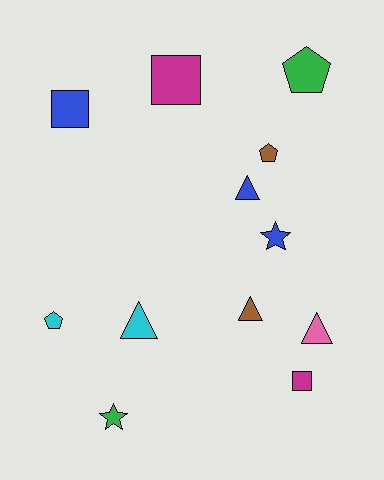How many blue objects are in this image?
There are 3 blue objects.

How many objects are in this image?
There are 12 objects.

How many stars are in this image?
There are 2 stars.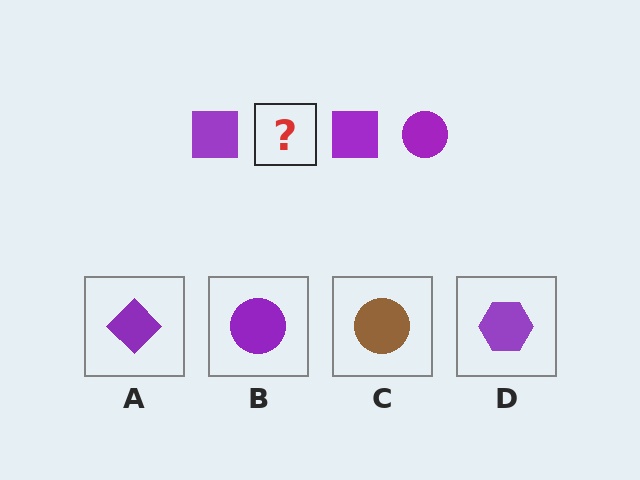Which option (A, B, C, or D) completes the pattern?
B.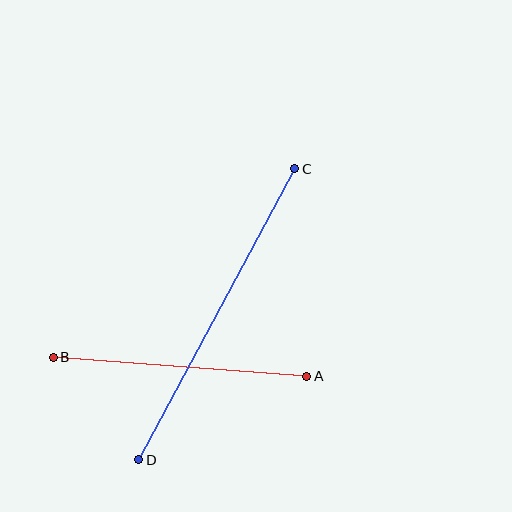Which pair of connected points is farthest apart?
Points C and D are farthest apart.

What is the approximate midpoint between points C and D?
The midpoint is at approximately (217, 314) pixels.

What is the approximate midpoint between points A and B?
The midpoint is at approximately (180, 367) pixels.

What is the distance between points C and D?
The distance is approximately 330 pixels.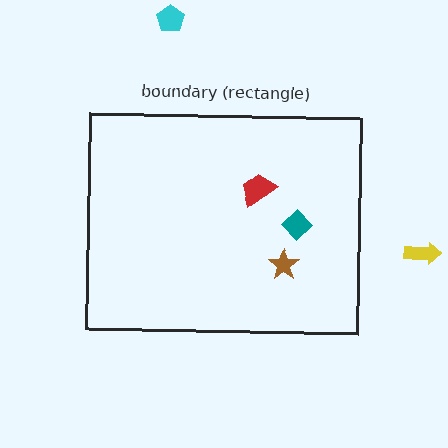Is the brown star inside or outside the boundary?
Inside.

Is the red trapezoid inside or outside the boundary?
Inside.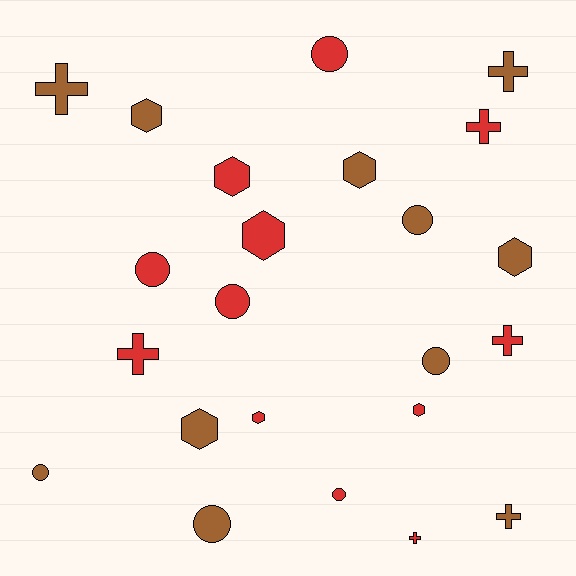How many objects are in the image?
There are 23 objects.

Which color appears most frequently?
Red, with 12 objects.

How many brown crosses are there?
There are 3 brown crosses.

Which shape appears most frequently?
Circle, with 8 objects.